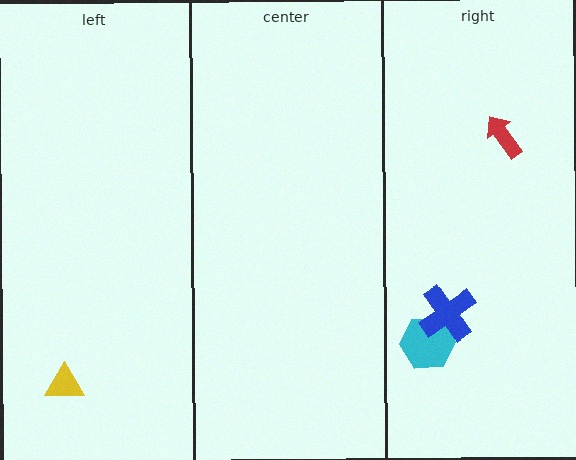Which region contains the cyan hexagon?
The right region.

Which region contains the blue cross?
The right region.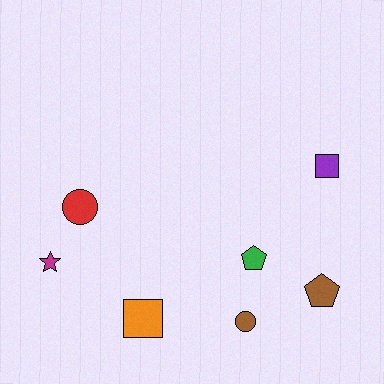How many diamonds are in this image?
There are no diamonds.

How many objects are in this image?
There are 7 objects.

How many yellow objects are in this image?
There are no yellow objects.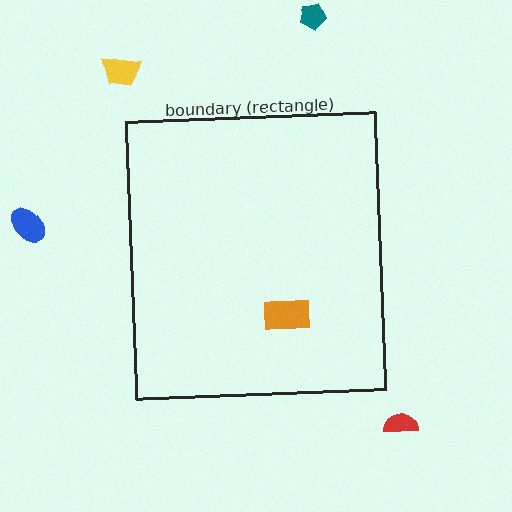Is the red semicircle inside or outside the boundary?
Outside.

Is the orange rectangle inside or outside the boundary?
Inside.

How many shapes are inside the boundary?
1 inside, 4 outside.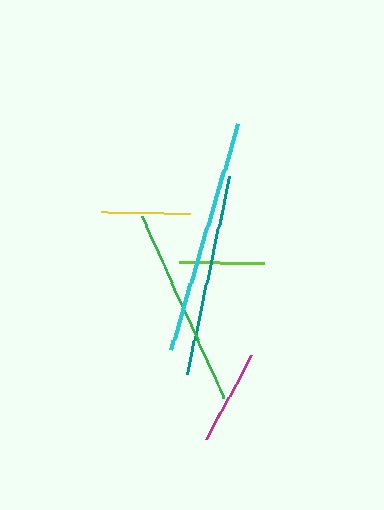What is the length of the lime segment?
The lime segment is approximately 85 pixels long.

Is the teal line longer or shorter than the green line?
The teal line is longer than the green line.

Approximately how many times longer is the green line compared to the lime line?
The green line is approximately 2.4 times the length of the lime line.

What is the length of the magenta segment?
The magenta segment is approximately 96 pixels long.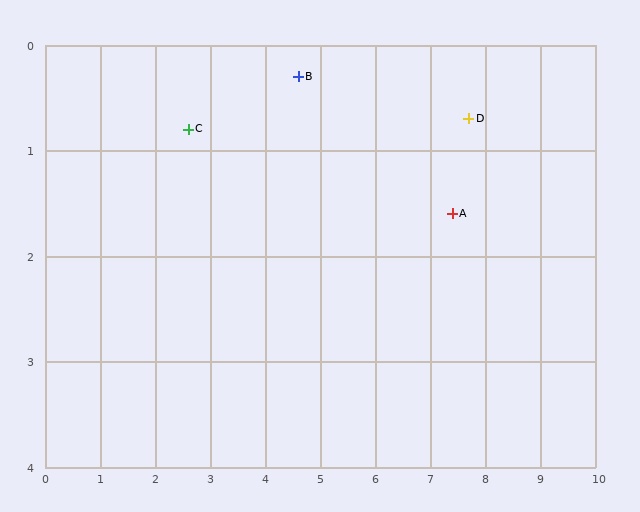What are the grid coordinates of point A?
Point A is at approximately (7.4, 1.6).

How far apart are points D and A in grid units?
Points D and A are about 0.9 grid units apart.